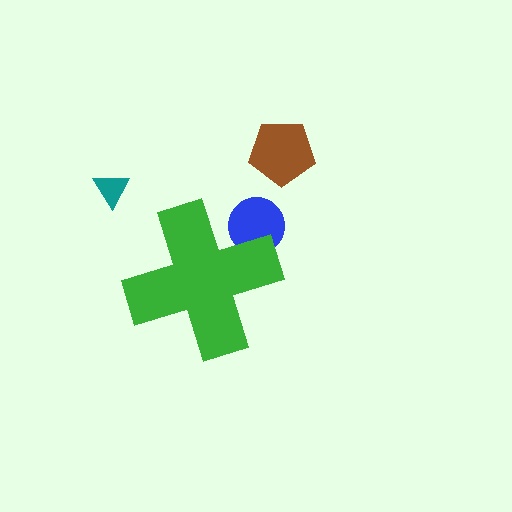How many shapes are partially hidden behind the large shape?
1 shape is partially hidden.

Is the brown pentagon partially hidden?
No, the brown pentagon is fully visible.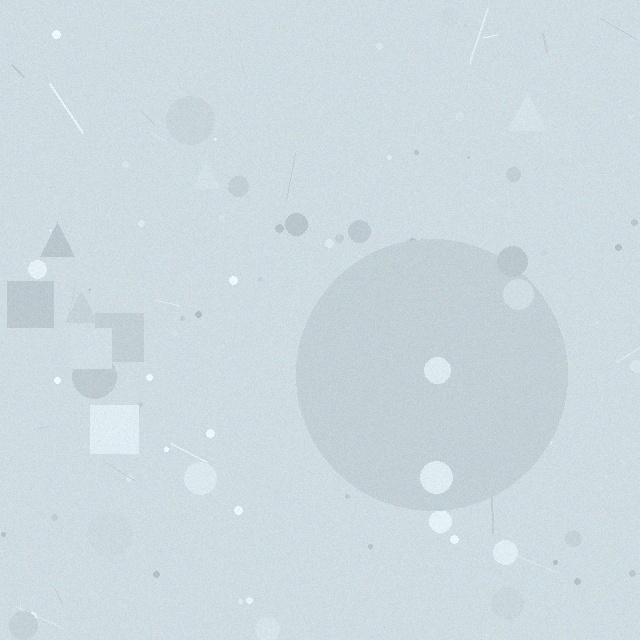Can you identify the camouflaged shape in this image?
The camouflaged shape is a circle.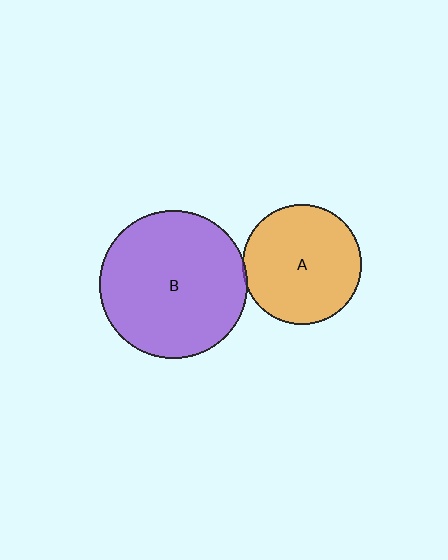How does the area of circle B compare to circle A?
Approximately 1.5 times.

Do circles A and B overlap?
Yes.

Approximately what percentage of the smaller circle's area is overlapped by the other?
Approximately 5%.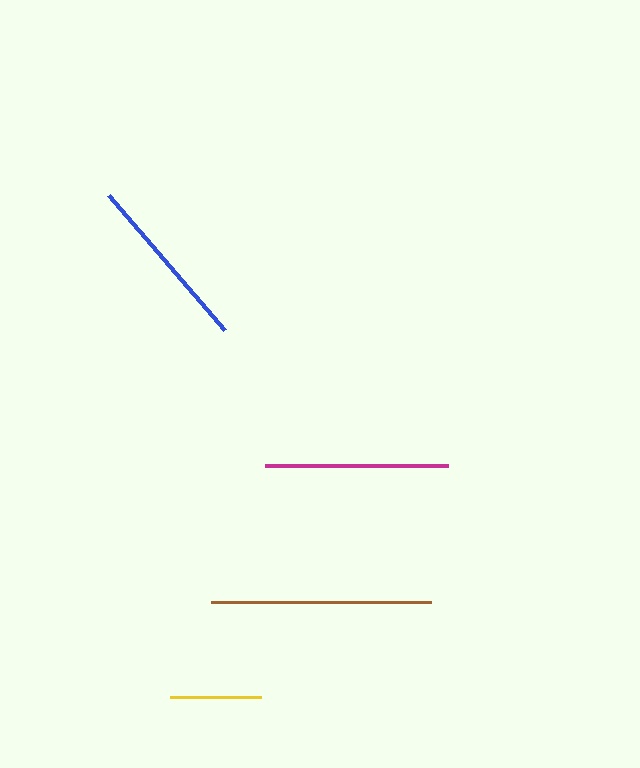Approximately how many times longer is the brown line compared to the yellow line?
The brown line is approximately 2.4 times the length of the yellow line.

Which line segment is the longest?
The brown line is the longest at approximately 220 pixels.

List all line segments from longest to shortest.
From longest to shortest: brown, magenta, blue, yellow.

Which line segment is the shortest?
The yellow line is the shortest at approximately 91 pixels.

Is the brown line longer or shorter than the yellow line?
The brown line is longer than the yellow line.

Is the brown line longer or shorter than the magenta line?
The brown line is longer than the magenta line.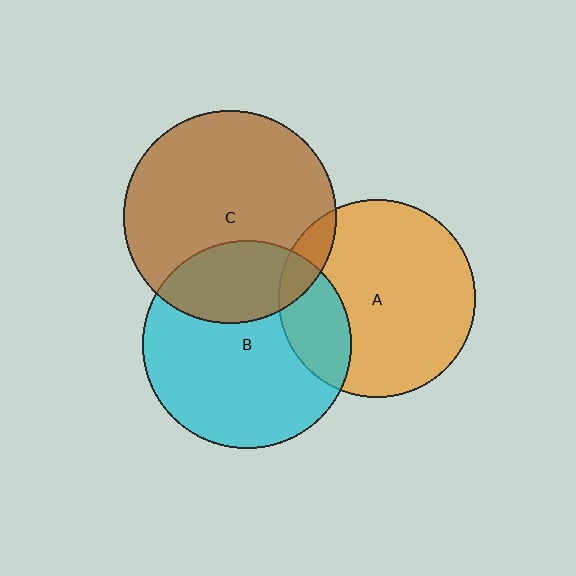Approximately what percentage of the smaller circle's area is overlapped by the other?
Approximately 20%.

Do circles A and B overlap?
Yes.